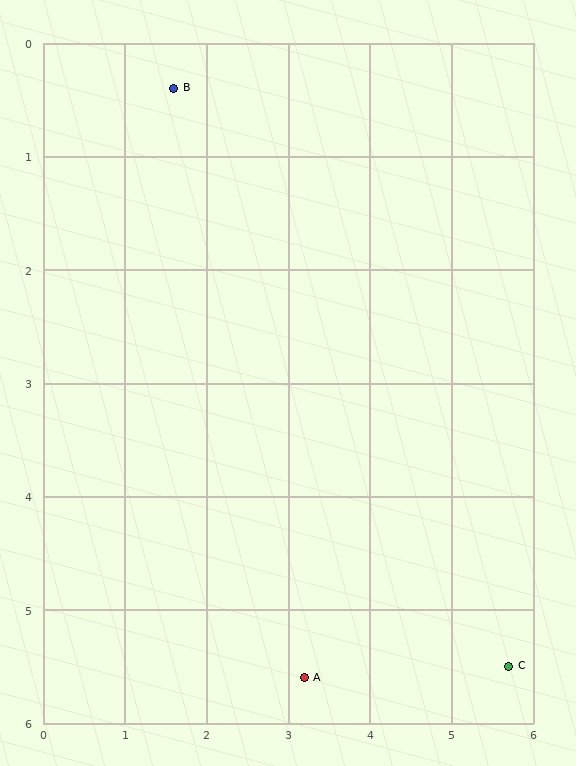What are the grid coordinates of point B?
Point B is at approximately (1.6, 0.4).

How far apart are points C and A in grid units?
Points C and A are about 2.5 grid units apart.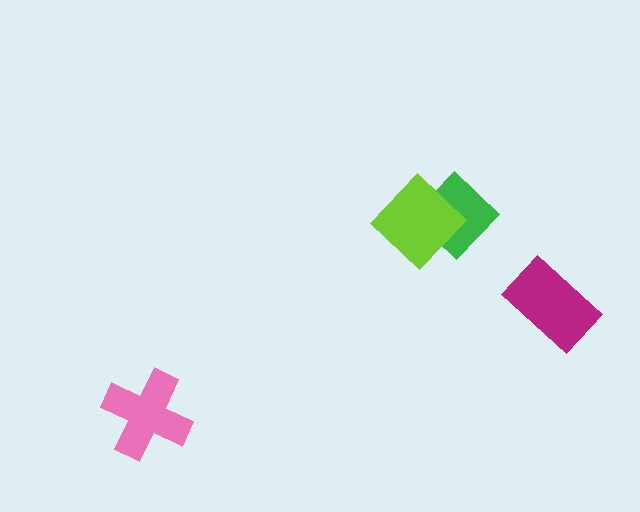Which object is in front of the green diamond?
The lime diamond is in front of the green diamond.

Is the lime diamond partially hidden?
No, no other shape covers it.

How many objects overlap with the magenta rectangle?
0 objects overlap with the magenta rectangle.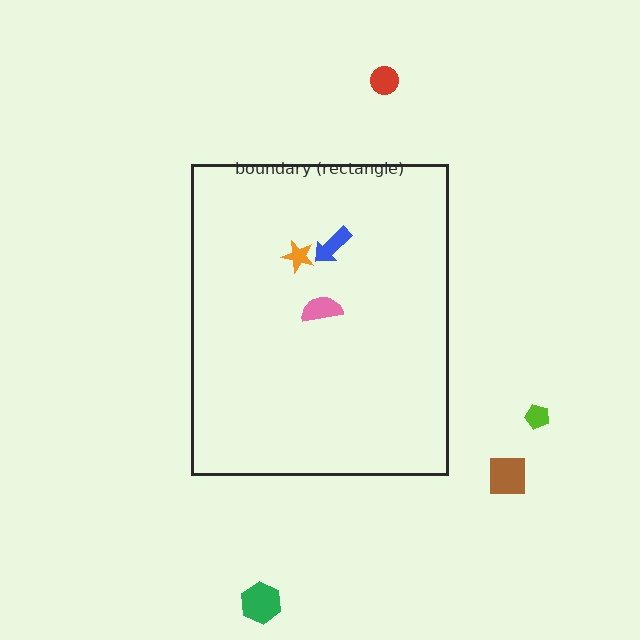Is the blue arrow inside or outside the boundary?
Inside.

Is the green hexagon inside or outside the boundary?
Outside.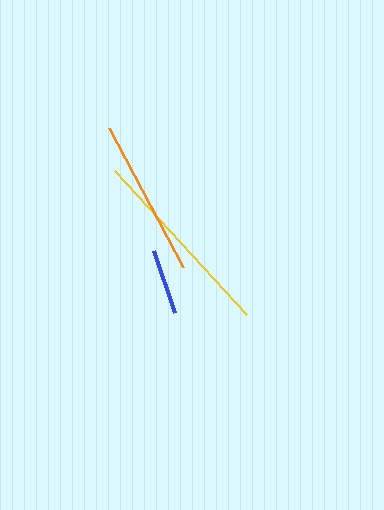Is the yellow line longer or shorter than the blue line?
The yellow line is longer than the blue line.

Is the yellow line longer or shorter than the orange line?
The yellow line is longer than the orange line.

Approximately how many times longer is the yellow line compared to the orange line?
The yellow line is approximately 1.2 times the length of the orange line.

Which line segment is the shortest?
The blue line is the shortest at approximately 66 pixels.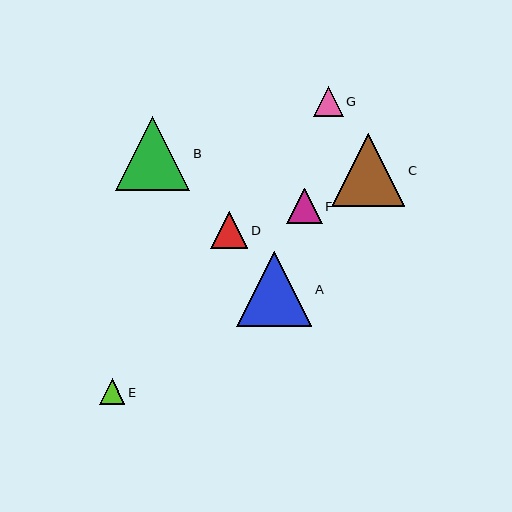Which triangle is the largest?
Triangle A is the largest with a size of approximately 75 pixels.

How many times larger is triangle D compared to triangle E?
Triangle D is approximately 1.5 times the size of triangle E.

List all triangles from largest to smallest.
From largest to smallest: A, B, C, D, F, G, E.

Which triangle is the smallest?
Triangle E is the smallest with a size of approximately 26 pixels.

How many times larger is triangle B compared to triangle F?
Triangle B is approximately 2.1 times the size of triangle F.